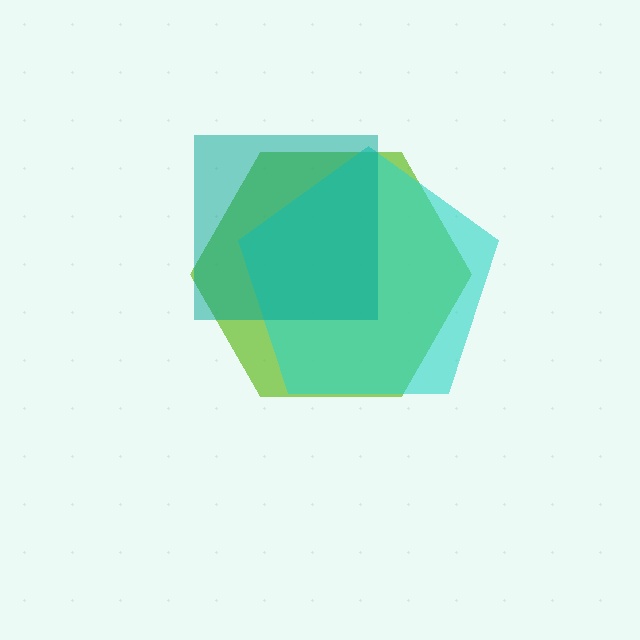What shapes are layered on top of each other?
The layered shapes are: a lime hexagon, a cyan pentagon, a teal square.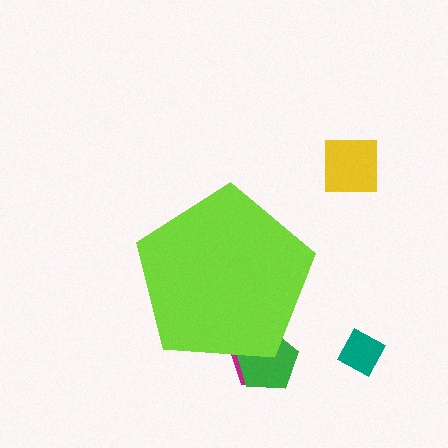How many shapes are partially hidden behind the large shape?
2 shapes are partially hidden.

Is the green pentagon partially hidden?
Yes, the green pentagon is partially hidden behind the lime pentagon.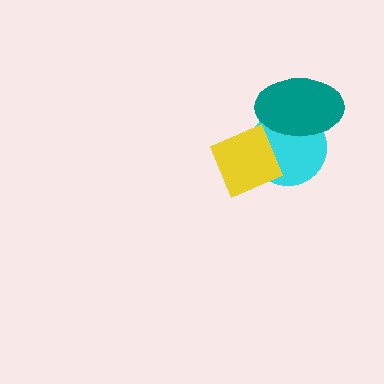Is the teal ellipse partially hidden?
Yes, it is partially covered by another shape.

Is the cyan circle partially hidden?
Yes, it is partially covered by another shape.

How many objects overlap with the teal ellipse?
2 objects overlap with the teal ellipse.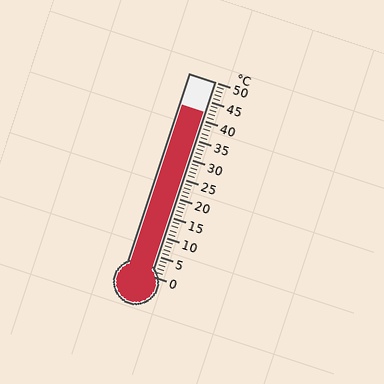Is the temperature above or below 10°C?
The temperature is above 10°C.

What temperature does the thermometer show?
The thermometer shows approximately 42°C.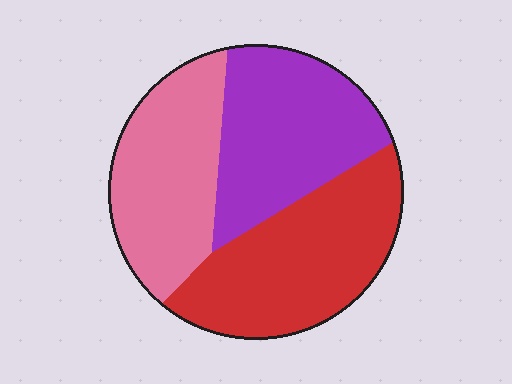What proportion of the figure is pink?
Pink takes up about one third (1/3) of the figure.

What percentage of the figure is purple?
Purple covers 33% of the figure.